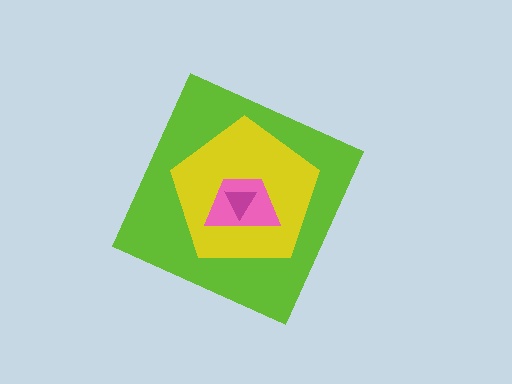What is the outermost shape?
The lime diamond.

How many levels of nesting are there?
4.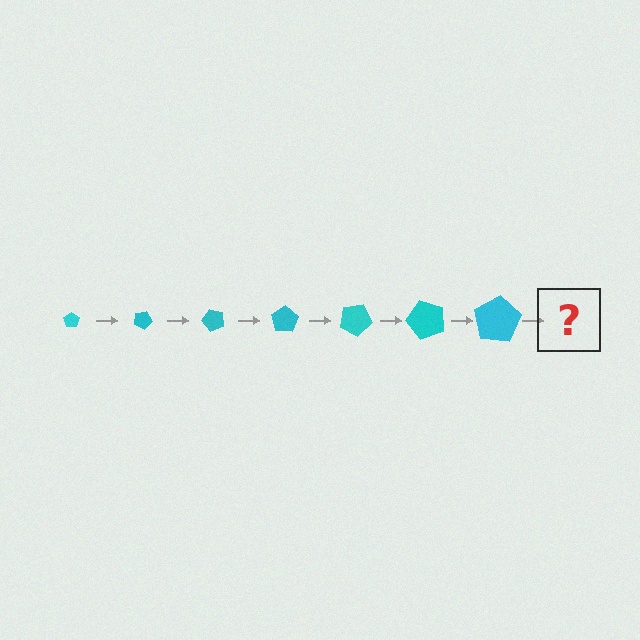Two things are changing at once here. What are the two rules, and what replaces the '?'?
The two rules are that the pentagon grows larger each step and it rotates 25 degrees each step. The '?' should be a pentagon, larger than the previous one and rotated 175 degrees from the start.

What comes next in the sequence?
The next element should be a pentagon, larger than the previous one and rotated 175 degrees from the start.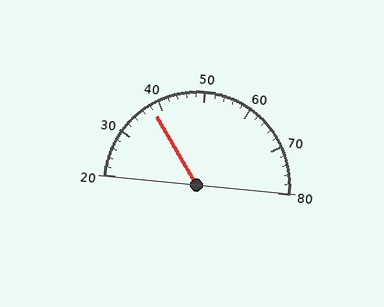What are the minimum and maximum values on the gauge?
The gauge ranges from 20 to 80.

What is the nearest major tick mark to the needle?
The nearest major tick mark is 40.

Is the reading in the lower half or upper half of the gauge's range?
The reading is in the lower half of the range (20 to 80).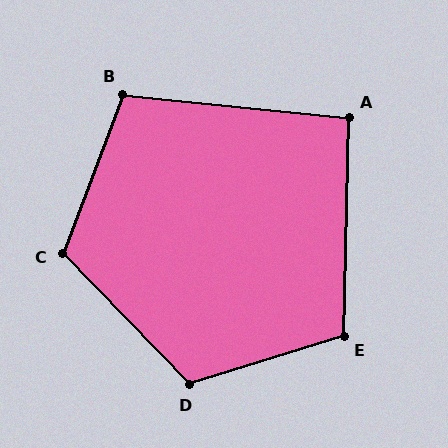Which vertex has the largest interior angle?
D, at approximately 117 degrees.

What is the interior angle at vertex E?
Approximately 109 degrees (obtuse).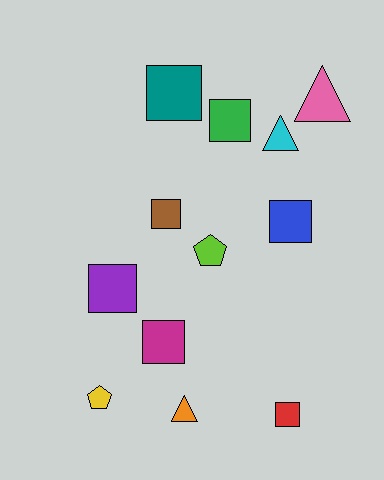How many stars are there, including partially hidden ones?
There are no stars.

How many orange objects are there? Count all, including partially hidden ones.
There is 1 orange object.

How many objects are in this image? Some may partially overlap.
There are 12 objects.